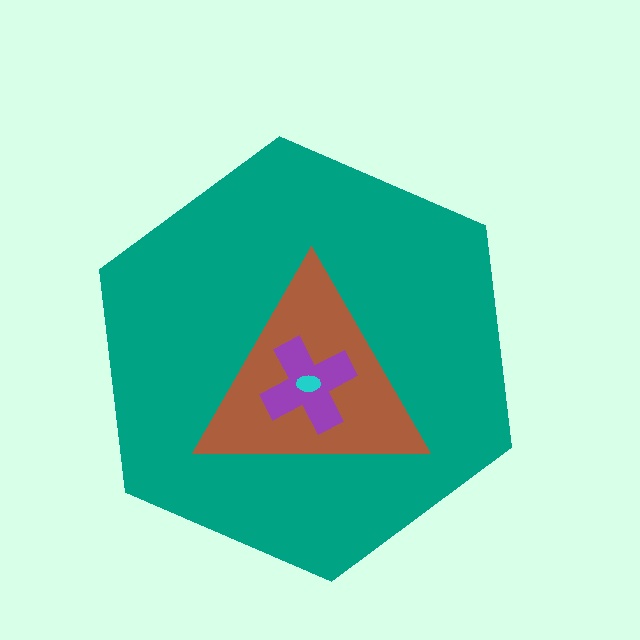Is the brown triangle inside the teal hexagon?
Yes.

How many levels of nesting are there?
4.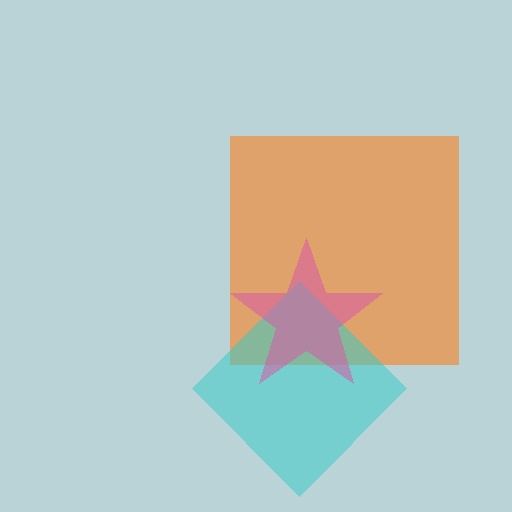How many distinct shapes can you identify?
There are 3 distinct shapes: an orange square, a cyan diamond, a pink star.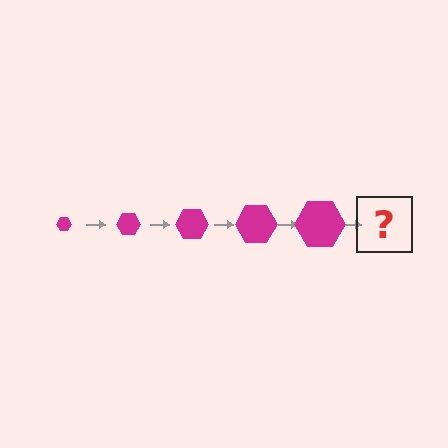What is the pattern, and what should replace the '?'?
The pattern is that the hexagon gets progressively larger each step. The '?' should be a magenta hexagon, larger than the previous one.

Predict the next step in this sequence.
The next step is a magenta hexagon, larger than the previous one.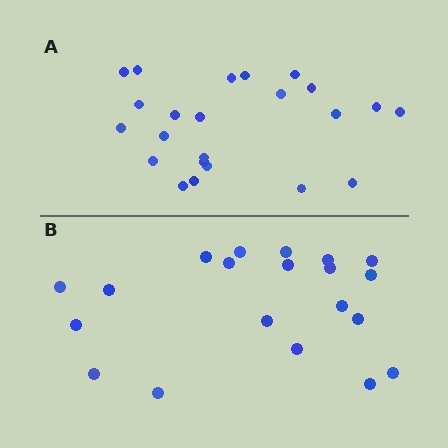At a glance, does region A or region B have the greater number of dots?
Region A (the top region) has more dots.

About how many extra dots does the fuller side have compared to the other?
Region A has just a few more — roughly 2 or 3 more dots than region B.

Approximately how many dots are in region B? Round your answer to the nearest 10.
About 20 dots.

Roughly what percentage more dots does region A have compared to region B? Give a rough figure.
About 15% more.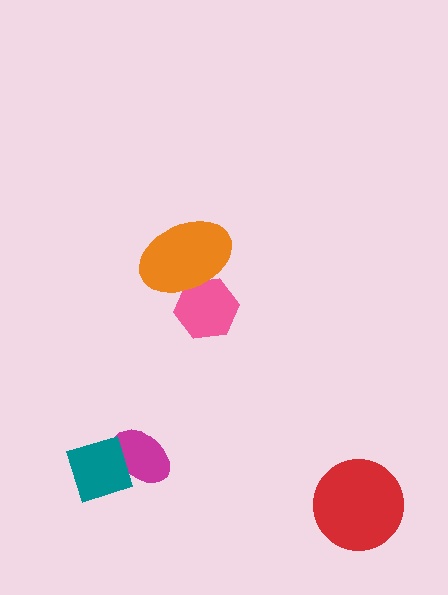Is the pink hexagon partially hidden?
Yes, it is partially covered by another shape.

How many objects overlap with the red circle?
0 objects overlap with the red circle.